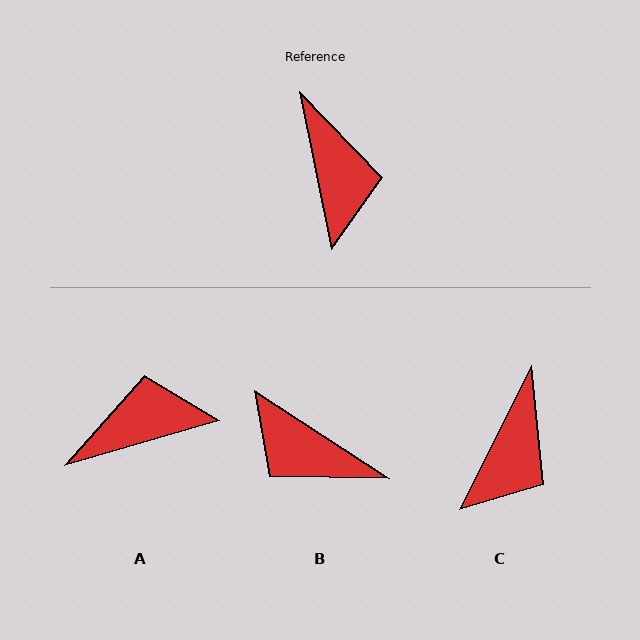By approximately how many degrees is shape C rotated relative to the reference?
Approximately 38 degrees clockwise.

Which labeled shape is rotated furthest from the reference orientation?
B, about 135 degrees away.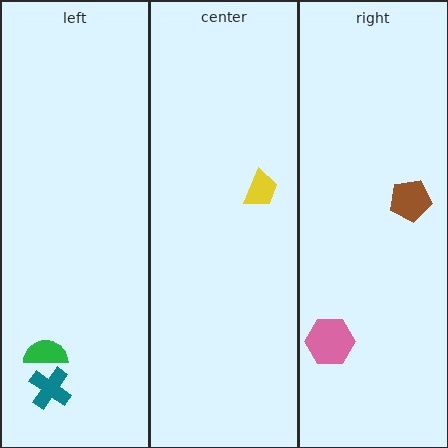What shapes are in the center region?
The yellow trapezoid.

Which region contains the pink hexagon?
The right region.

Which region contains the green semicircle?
The left region.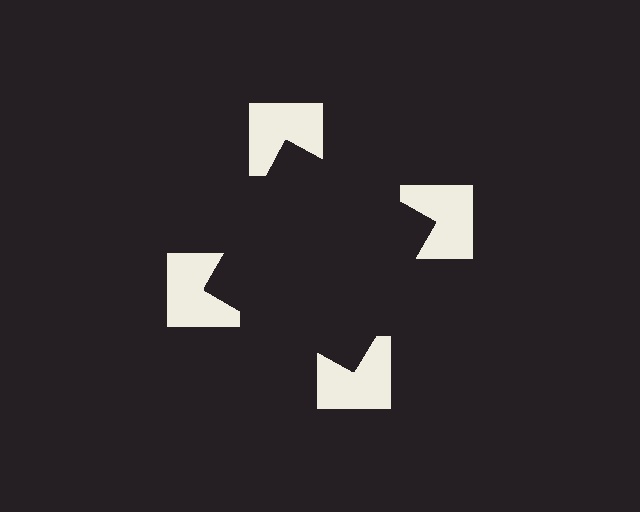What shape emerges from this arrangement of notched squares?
An illusory square — its edges are inferred from the aligned wedge cuts in the notched squares, not physically drawn.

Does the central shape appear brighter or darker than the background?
It typically appears slightly darker than the background, even though no actual brightness change is drawn.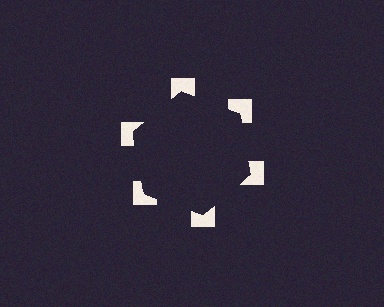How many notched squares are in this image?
There are 6 — one at each vertex of the illusory hexagon.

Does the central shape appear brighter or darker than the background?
It typically appears slightly darker than the background, even though no actual brightness change is drawn.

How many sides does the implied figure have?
6 sides.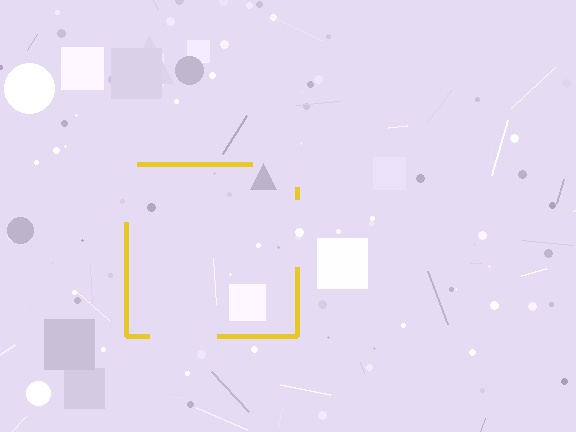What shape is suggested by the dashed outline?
The dashed outline suggests a square.